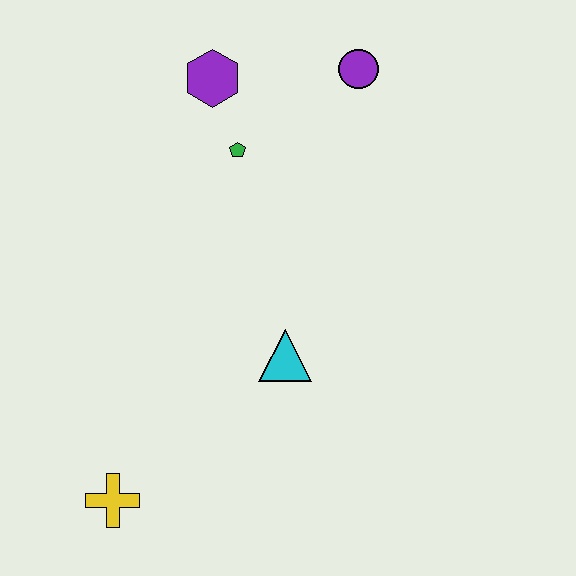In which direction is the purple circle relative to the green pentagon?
The purple circle is to the right of the green pentagon.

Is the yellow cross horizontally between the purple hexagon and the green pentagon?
No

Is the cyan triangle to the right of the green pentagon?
Yes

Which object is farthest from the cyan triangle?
The purple circle is farthest from the cyan triangle.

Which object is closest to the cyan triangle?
The green pentagon is closest to the cyan triangle.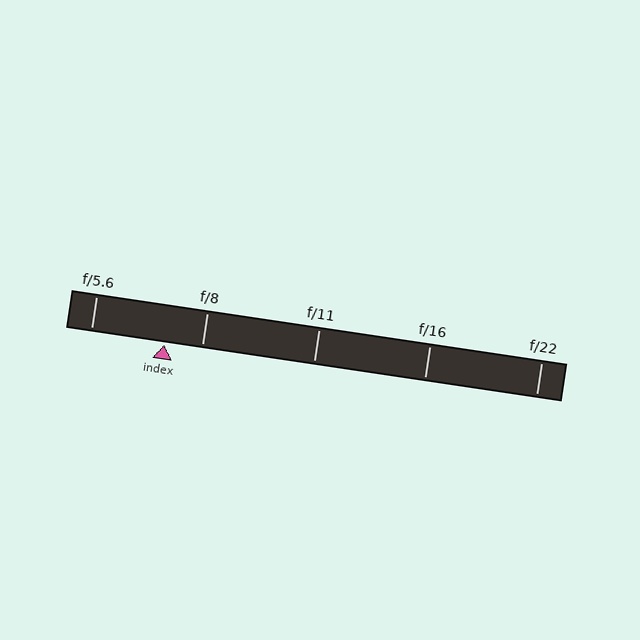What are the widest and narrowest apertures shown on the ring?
The widest aperture shown is f/5.6 and the narrowest is f/22.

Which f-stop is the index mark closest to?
The index mark is closest to f/8.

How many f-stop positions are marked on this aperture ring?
There are 5 f-stop positions marked.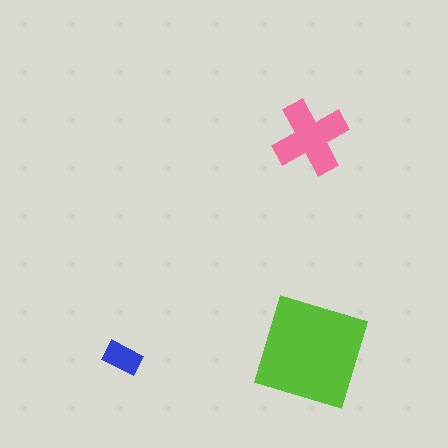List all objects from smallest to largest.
The blue rectangle, the pink cross, the lime square.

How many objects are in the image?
There are 3 objects in the image.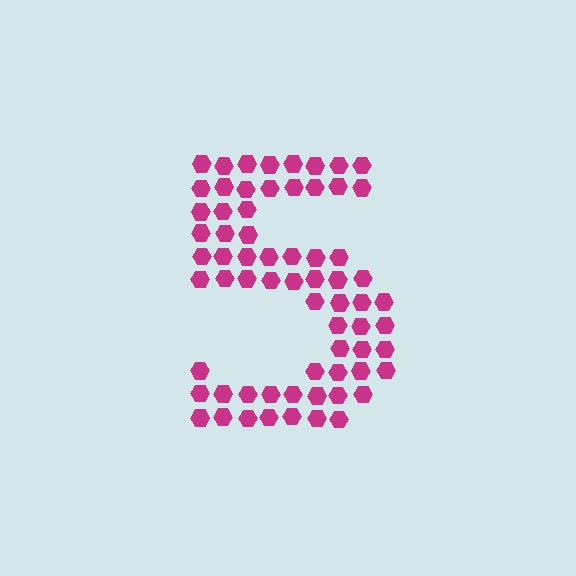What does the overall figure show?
The overall figure shows the digit 5.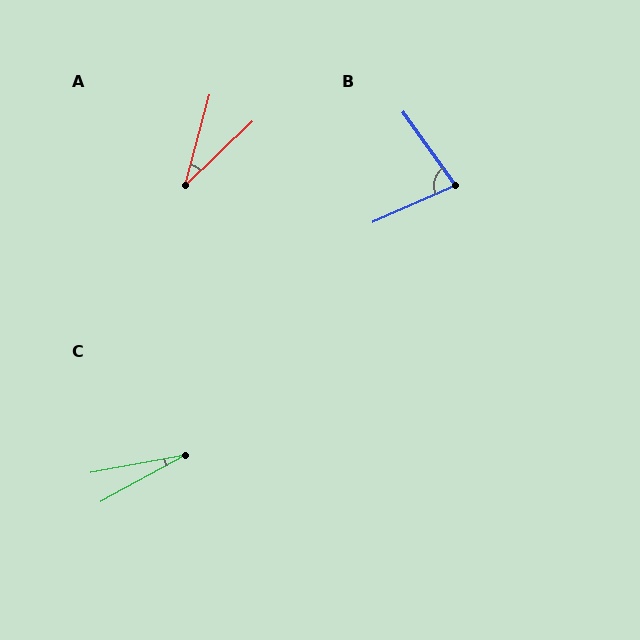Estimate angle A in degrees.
Approximately 31 degrees.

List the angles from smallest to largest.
C (19°), A (31°), B (79°).